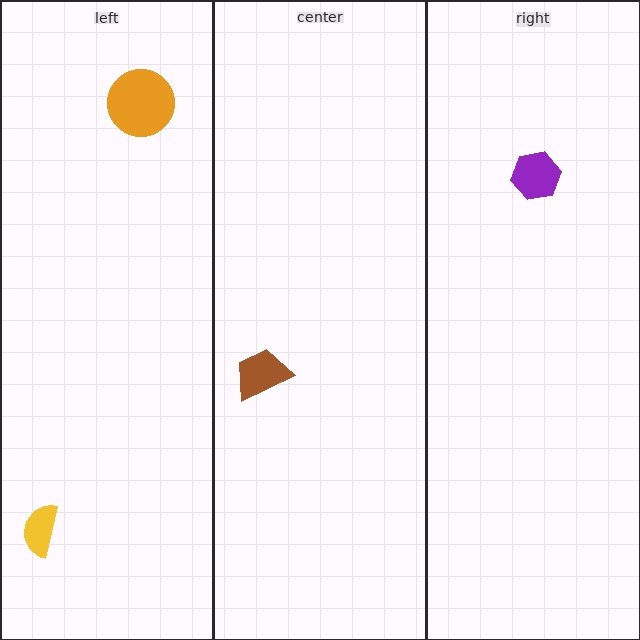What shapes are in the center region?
The brown trapezoid.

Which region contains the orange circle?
The left region.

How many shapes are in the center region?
1.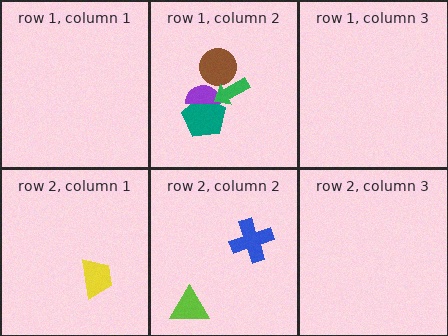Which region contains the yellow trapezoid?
The row 2, column 1 region.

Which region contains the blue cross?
The row 2, column 2 region.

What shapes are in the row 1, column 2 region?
The teal pentagon, the purple semicircle, the brown circle, the green arrow.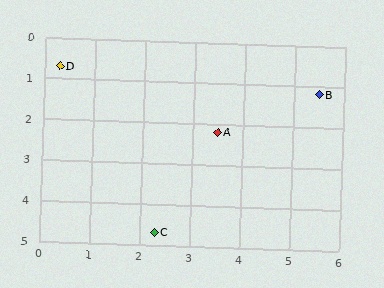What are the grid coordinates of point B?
Point B is at approximately (5.5, 1.2).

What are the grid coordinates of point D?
Point D is at approximately (0.3, 0.7).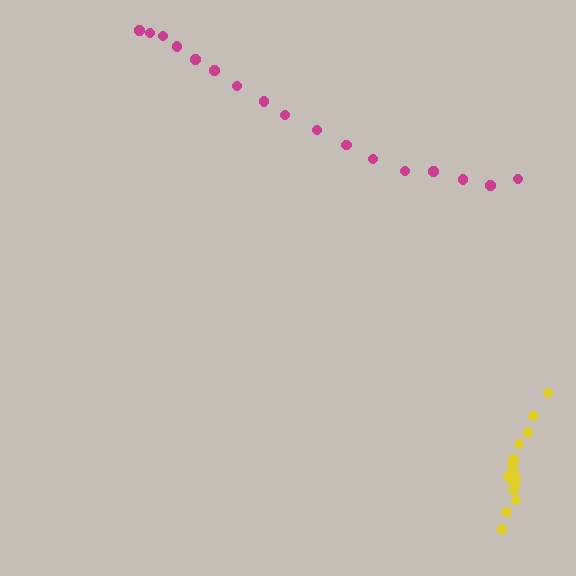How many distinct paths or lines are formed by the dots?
There are 2 distinct paths.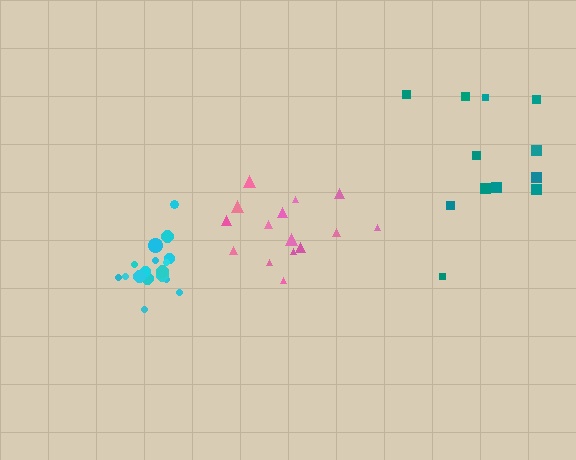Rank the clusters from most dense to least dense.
cyan, pink, teal.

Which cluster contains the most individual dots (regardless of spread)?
Cyan (17).